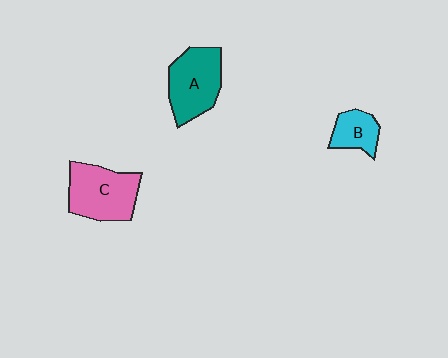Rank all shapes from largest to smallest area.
From largest to smallest: C (pink), A (teal), B (cyan).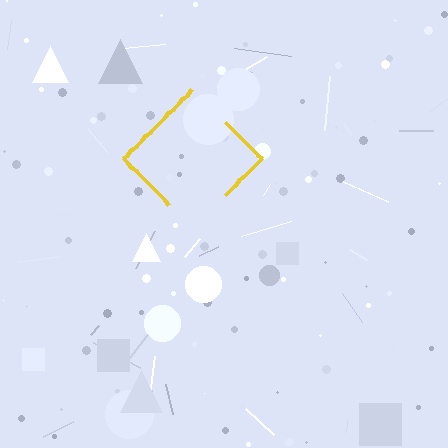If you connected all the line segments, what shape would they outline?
They would outline a diamond.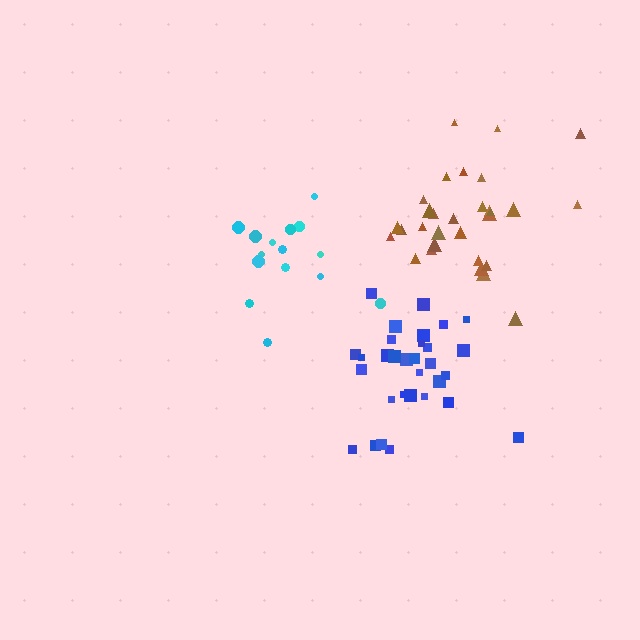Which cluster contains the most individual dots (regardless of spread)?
Blue (31).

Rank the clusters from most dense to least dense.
blue, cyan, brown.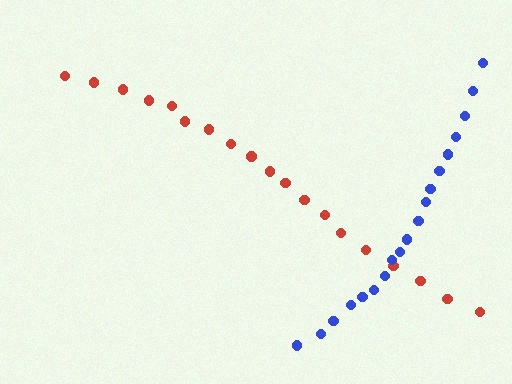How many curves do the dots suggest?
There are 2 distinct paths.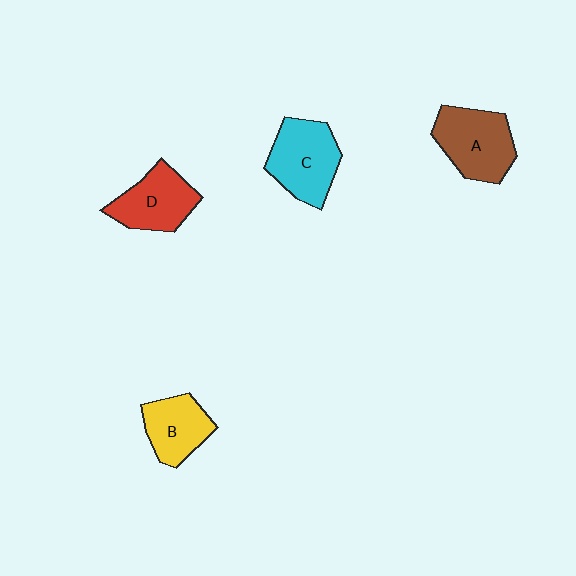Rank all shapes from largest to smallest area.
From largest to smallest: A (brown), C (cyan), D (red), B (yellow).